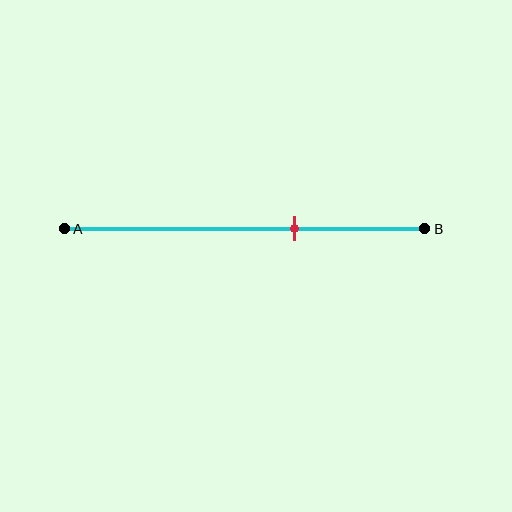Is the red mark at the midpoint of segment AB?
No, the mark is at about 65% from A, not at the 50% midpoint.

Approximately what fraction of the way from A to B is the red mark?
The red mark is approximately 65% of the way from A to B.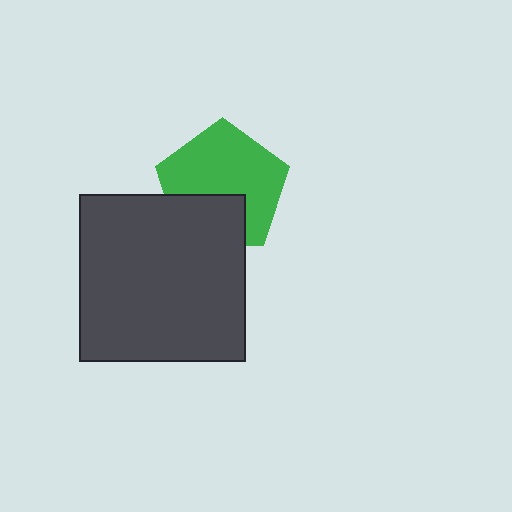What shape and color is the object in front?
The object in front is a dark gray square.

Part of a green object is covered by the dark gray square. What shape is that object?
It is a pentagon.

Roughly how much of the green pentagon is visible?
Most of it is visible (roughly 68%).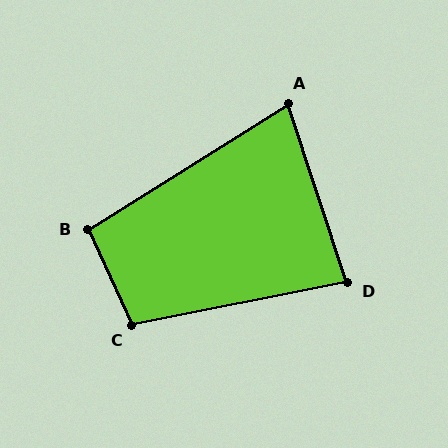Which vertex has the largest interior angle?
C, at approximately 104 degrees.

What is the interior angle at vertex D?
Approximately 83 degrees (acute).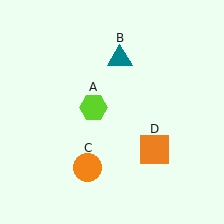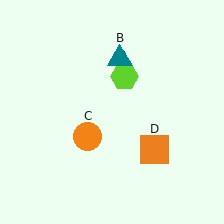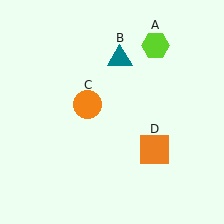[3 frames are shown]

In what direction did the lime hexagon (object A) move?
The lime hexagon (object A) moved up and to the right.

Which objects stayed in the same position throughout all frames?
Teal triangle (object B) and orange square (object D) remained stationary.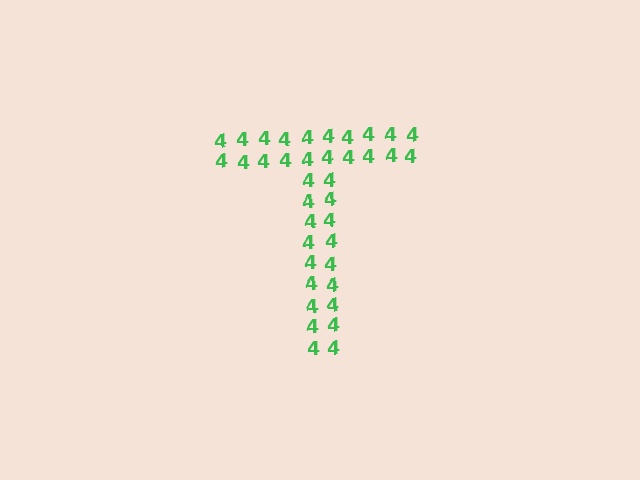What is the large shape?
The large shape is the letter T.